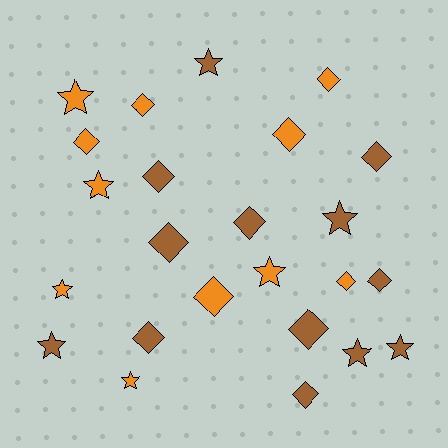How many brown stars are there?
There are 5 brown stars.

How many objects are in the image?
There are 24 objects.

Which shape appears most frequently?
Diamond, with 14 objects.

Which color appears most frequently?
Brown, with 13 objects.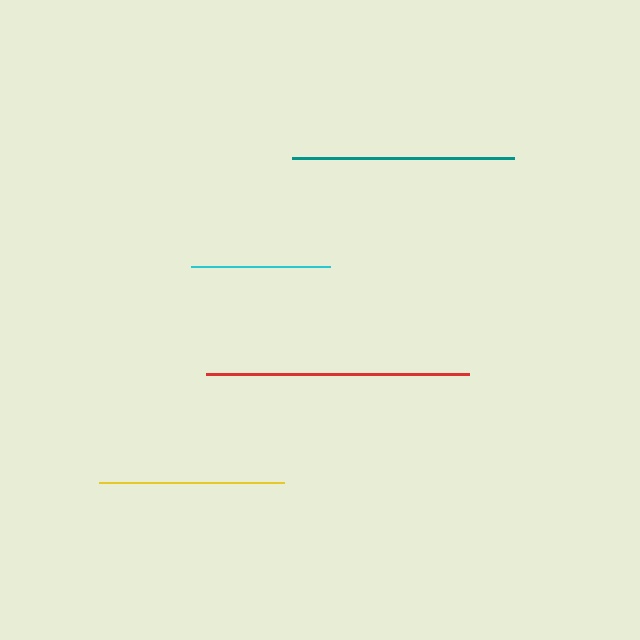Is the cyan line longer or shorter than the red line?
The red line is longer than the cyan line.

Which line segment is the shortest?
The cyan line is the shortest at approximately 139 pixels.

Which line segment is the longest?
The red line is the longest at approximately 263 pixels.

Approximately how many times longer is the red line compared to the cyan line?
The red line is approximately 1.9 times the length of the cyan line.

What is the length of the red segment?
The red segment is approximately 263 pixels long.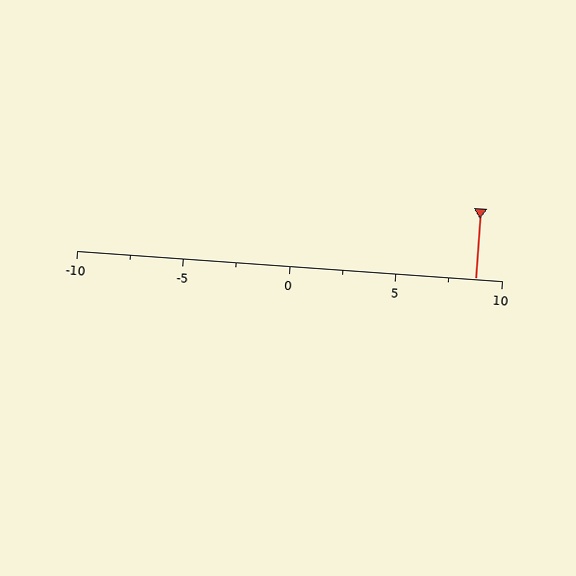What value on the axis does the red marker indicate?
The marker indicates approximately 8.8.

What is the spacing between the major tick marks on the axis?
The major ticks are spaced 5 apart.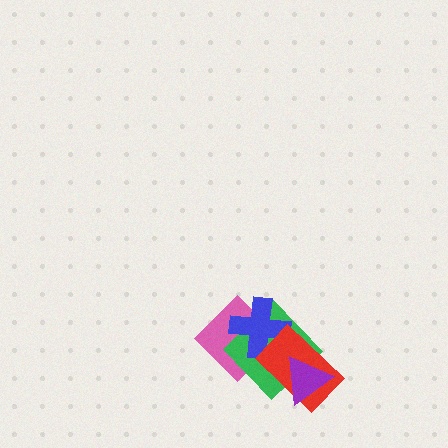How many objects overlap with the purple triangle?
2 objects overlap with the purple triangle.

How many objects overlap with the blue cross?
3 objects overlap with the blue cross.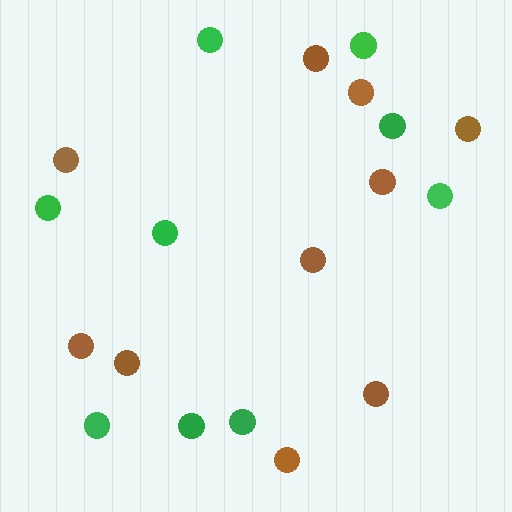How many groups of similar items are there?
There are 2 groups: one group of green circles (9) and one group of brown circles (10).